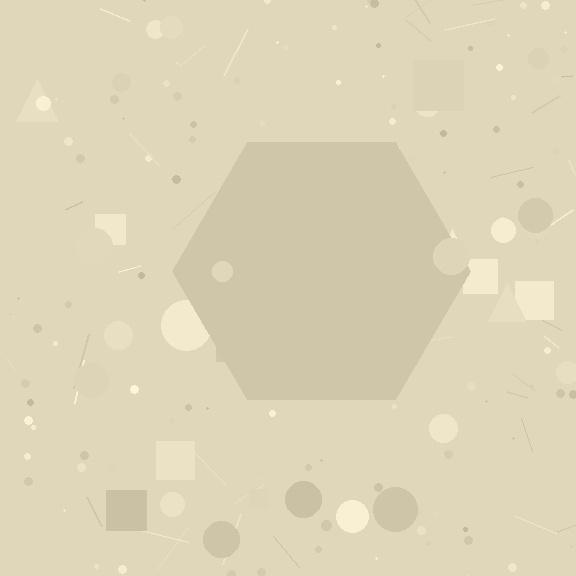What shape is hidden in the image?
A hexagon is hidden in the image.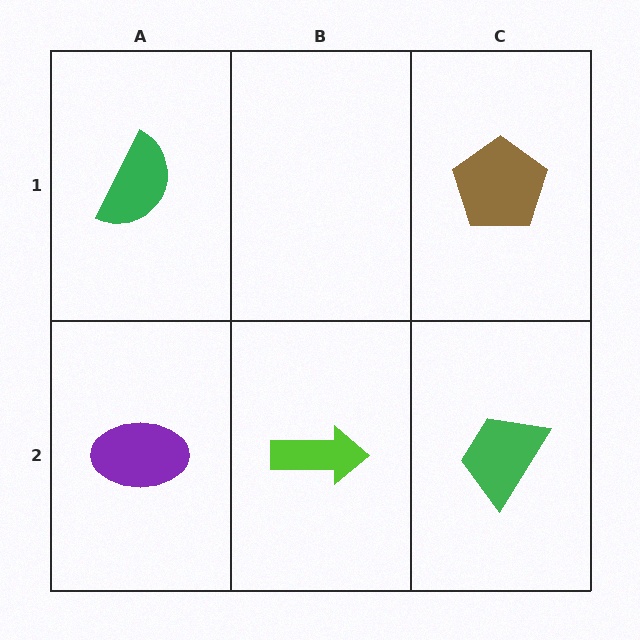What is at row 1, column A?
A green semicircle.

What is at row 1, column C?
A brown pentagon.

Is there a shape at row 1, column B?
No, that cell is empty.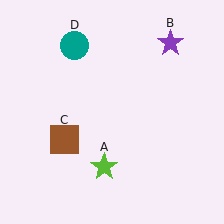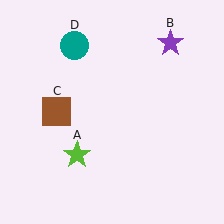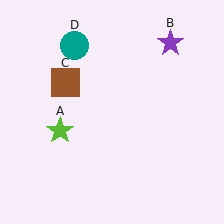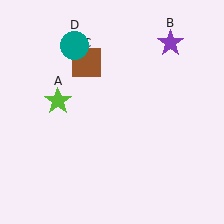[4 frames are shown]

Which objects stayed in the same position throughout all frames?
Purple star (object B) and teal circle (object D) remained stationary.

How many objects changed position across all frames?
2 objects changed position: lime star (object A), brown square (object C).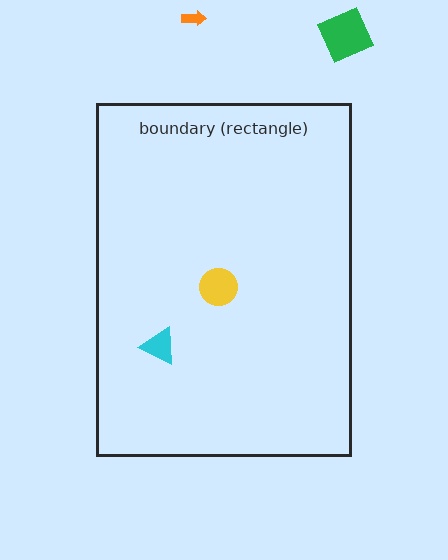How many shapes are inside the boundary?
2 inside, 2 outside.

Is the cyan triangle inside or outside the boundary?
Inside.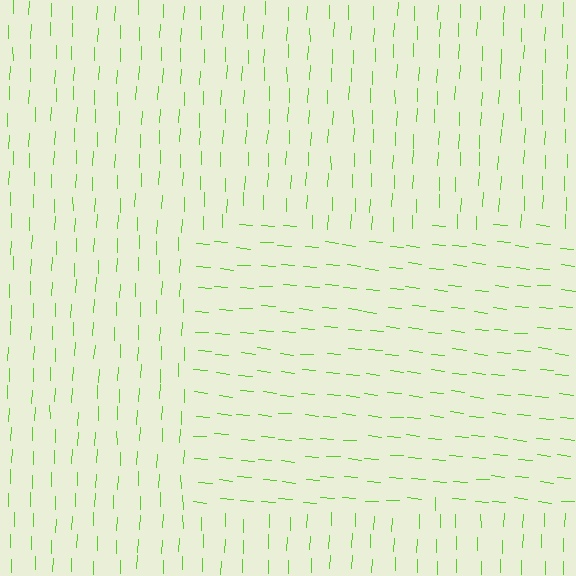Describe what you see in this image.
The image is filled with small lime line segments. A rectangle region in the image has lines oriented differently from the surrounding lines, creating a visible texture boundary.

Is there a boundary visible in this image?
Yes, there is a texture boundary formed by a change in line orientation.